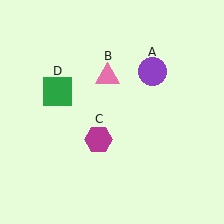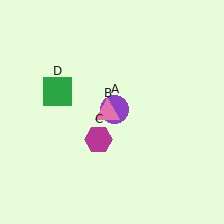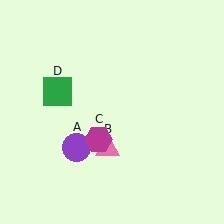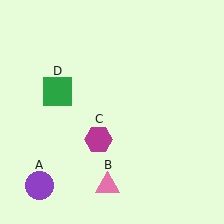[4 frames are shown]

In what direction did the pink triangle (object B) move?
The pink triangle (object B) moved down.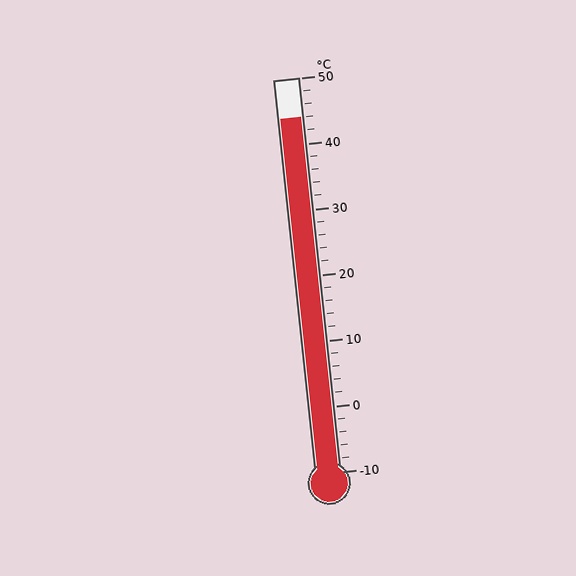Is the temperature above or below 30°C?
The temperature is above 30°C.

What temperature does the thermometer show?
The thermometer shows approximately 44°C.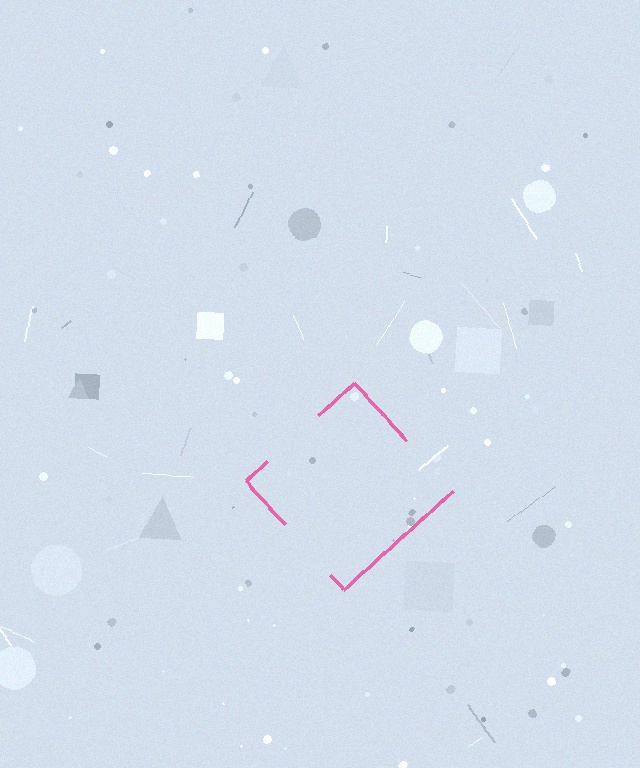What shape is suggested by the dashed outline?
The dashed outline suggests a diamond.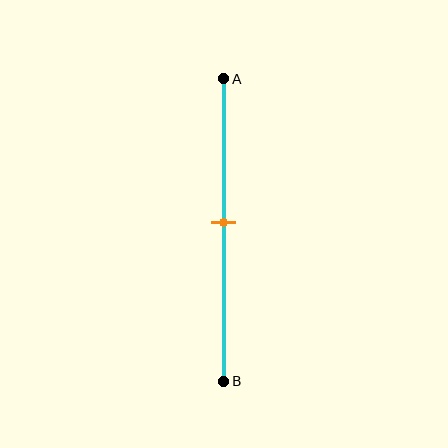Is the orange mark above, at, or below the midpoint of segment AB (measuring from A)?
The orange mark is approximately at the midpoint of segment AB.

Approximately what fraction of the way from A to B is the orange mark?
The orange mark is approximately 50% of the way from A to B.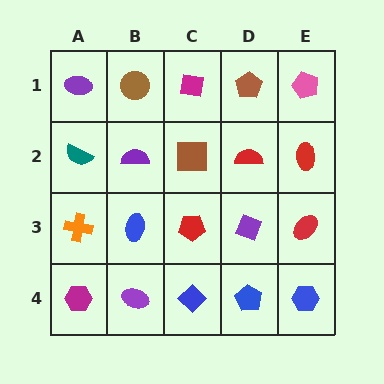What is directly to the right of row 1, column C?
A brown pentagon.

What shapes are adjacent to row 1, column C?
A brown square (row 2, column C), a brown circle (row 1, column B), a brown pentagon (row 1, column D).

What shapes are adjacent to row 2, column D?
A brown pentagon (row 1, column D), a purple diamond (row 3, column D), a brown square (row 2, column C), a red ellipse (row 2, column E).